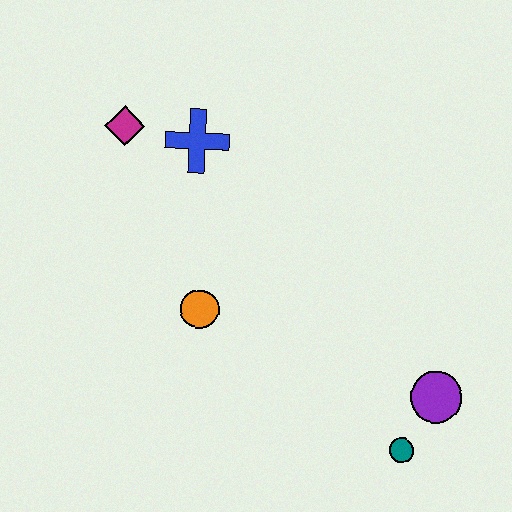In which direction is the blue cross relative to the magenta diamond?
The blue cross is to the right of the magenta diamond.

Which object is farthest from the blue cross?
The teal circle is farthest from the blue cross.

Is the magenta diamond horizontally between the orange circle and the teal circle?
No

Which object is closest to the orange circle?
The blue cross is closest to the orange circle.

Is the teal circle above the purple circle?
No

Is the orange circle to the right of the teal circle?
No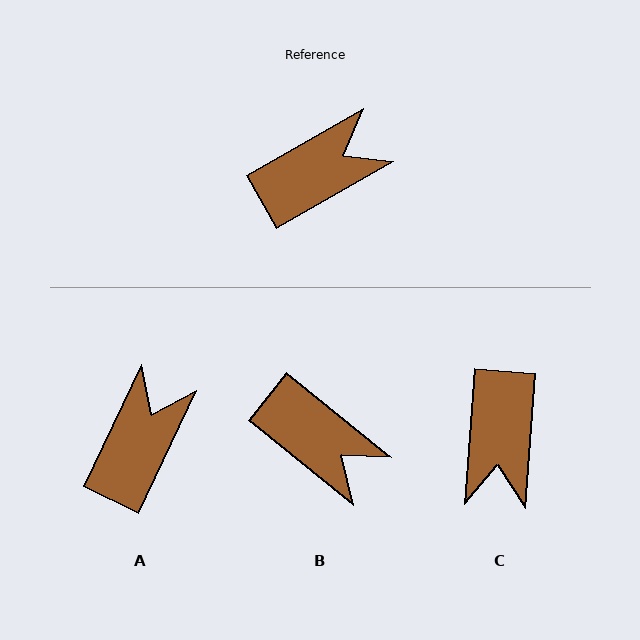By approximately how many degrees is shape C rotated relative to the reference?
Approximately 124 degrees clockwise.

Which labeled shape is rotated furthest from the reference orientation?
C, about 124 degrees away.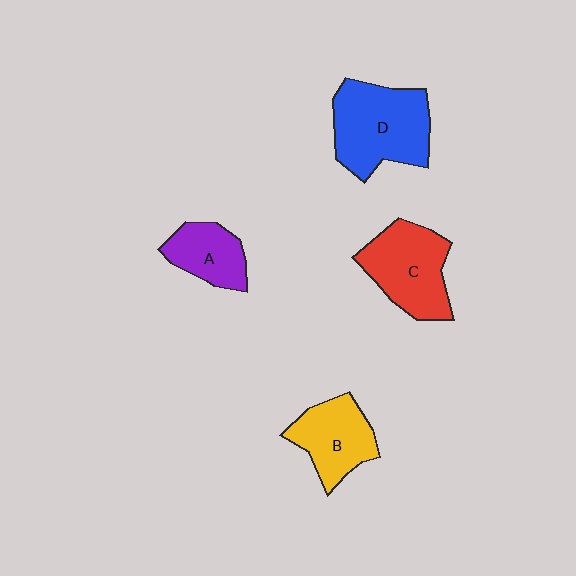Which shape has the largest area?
Shape D (blue).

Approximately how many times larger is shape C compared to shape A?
Approximately 1.6 times.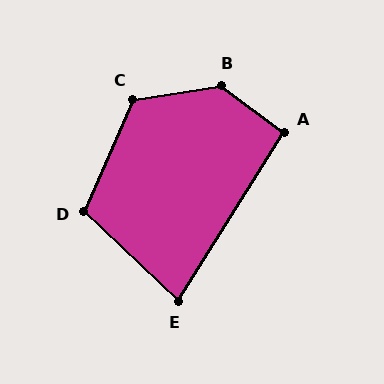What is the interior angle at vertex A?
Approximately 94 degrees (approximately right).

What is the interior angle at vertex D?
Approximately 110 degrees (obtuse).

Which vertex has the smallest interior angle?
E, at approximately 79 degrees.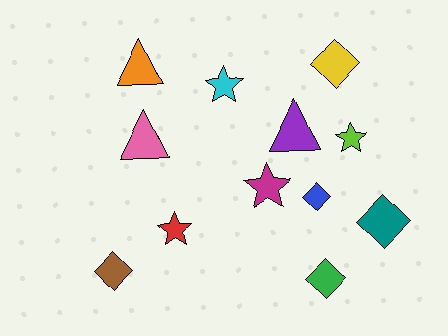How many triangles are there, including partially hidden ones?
There are 3 triangles.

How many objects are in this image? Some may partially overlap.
There are 12 objects.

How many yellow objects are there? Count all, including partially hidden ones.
There is 1 yellow object.